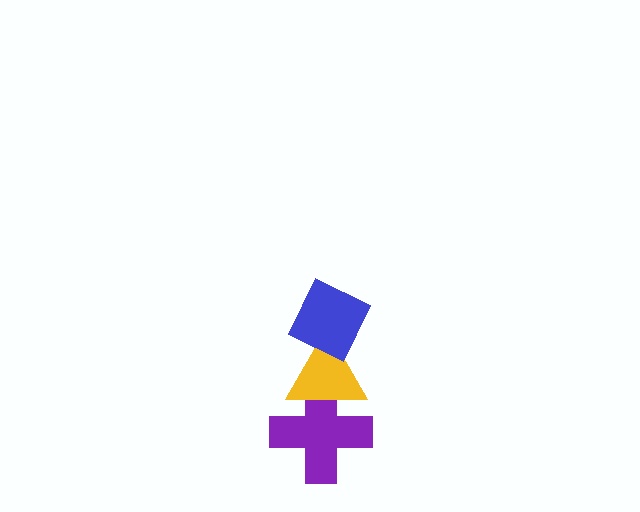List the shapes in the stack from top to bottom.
From top to bottom: the blue diamond, the yellow triangle, the purple cross.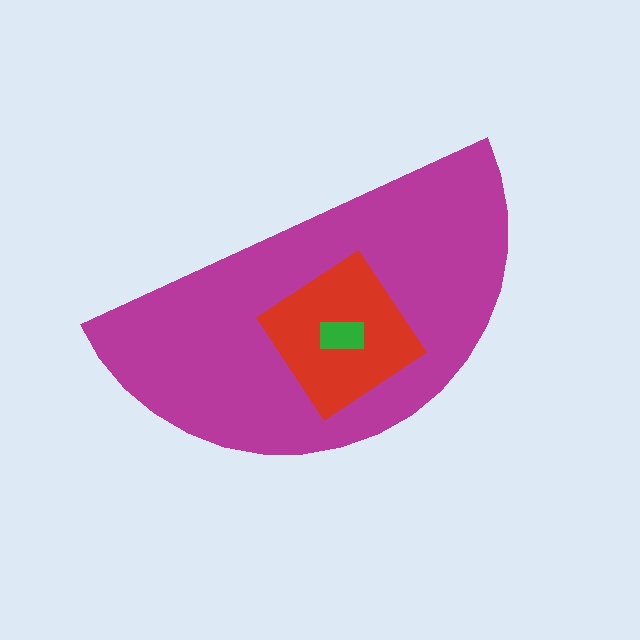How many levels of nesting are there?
3.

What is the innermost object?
The green rectangle.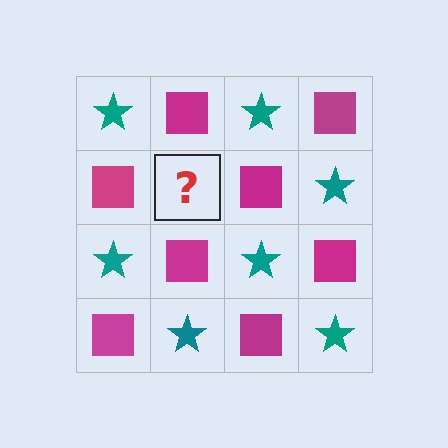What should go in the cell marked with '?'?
The missing cell should contain a teal star.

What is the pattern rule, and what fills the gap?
The rule is that it alternates teal star and magenta square in a checkerboard pattern. The gap should be filled with a teal star.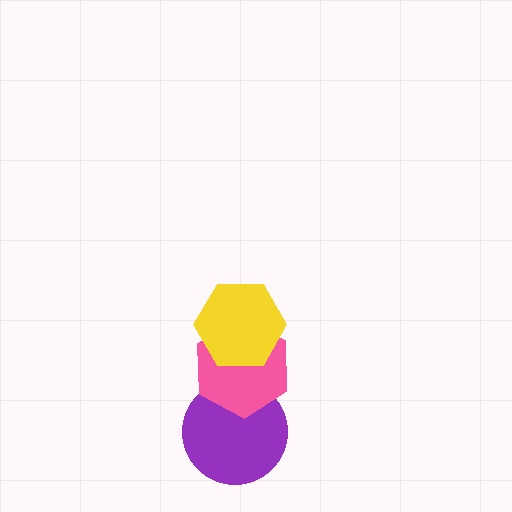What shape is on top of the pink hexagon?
The yellow hexagon is on top of the pink hexagon.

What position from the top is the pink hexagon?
The pink hexagon is 2nd from the top.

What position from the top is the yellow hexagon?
The yellow hexagon is 1st from the top.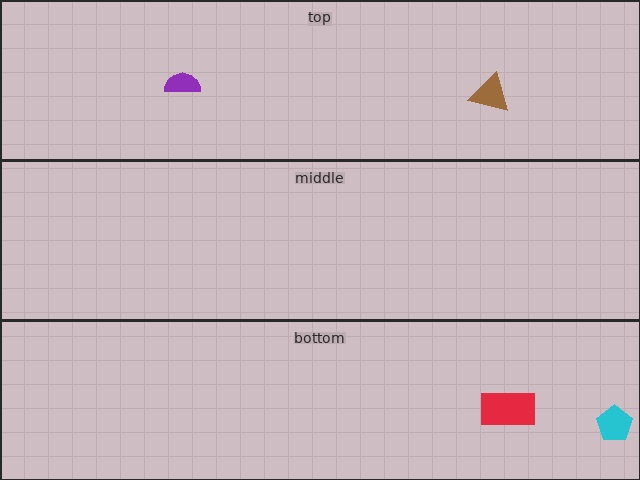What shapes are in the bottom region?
The cyan pentagon, the red rectangle.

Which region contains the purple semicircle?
The top region.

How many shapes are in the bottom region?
2.